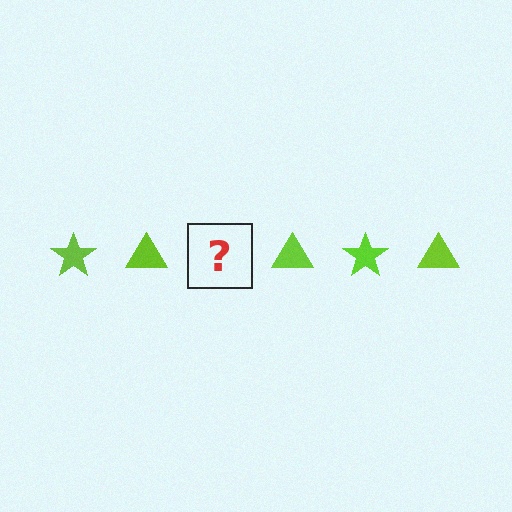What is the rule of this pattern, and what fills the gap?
The rule is that the pattern cycles through star, triangle shapes in lime. The gap should be filled with a lime star.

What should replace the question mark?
The question mark should be replaced with a lime star.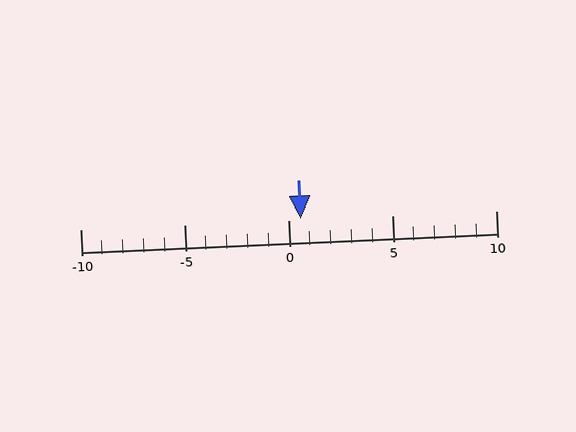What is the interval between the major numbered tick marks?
The major tick marks are spaced 5 units apart.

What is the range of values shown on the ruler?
The ruler shows values from -10 to 10.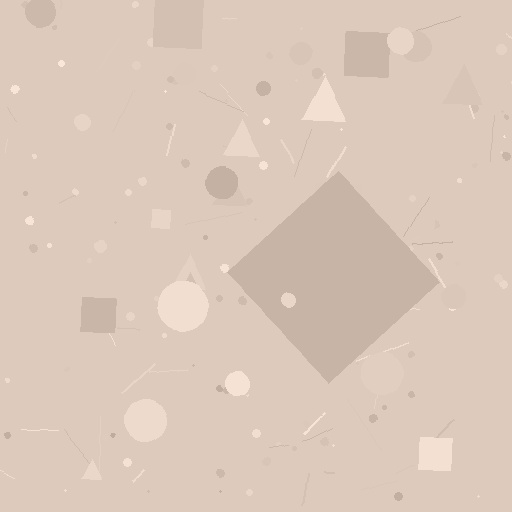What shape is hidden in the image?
A diamond is hidden in the image.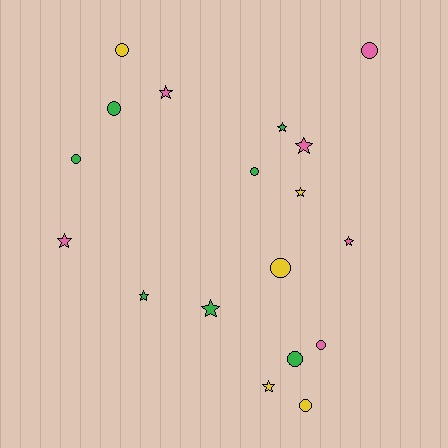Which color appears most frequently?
Green, with 7 objects.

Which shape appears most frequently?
Circle, with 9 objects.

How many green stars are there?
There are 3 green stars.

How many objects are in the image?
There are 18 objects.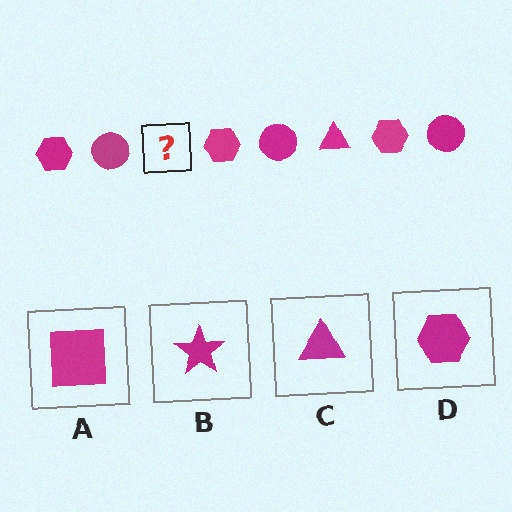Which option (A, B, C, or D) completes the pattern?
C.